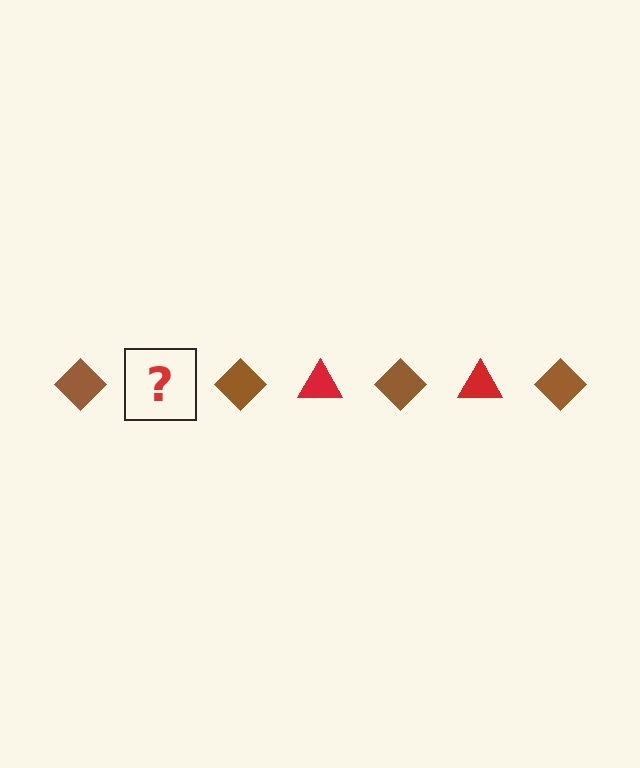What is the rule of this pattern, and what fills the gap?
The rule is that the pattern alternates between brown diamond and red triangle. The gap should be filled with a red triangle.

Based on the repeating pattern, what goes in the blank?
The blank should be a red triangle.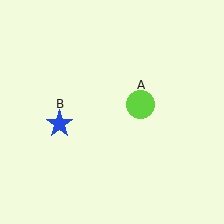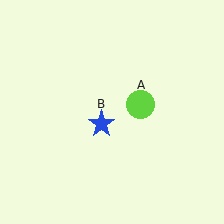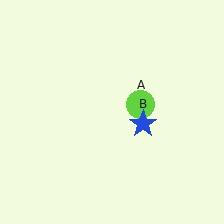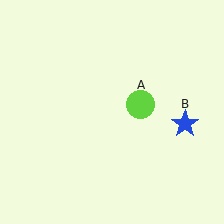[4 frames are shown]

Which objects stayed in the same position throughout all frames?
Lime circle (object A) remained stationary.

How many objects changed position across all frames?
1 object changed position: blue star (object B).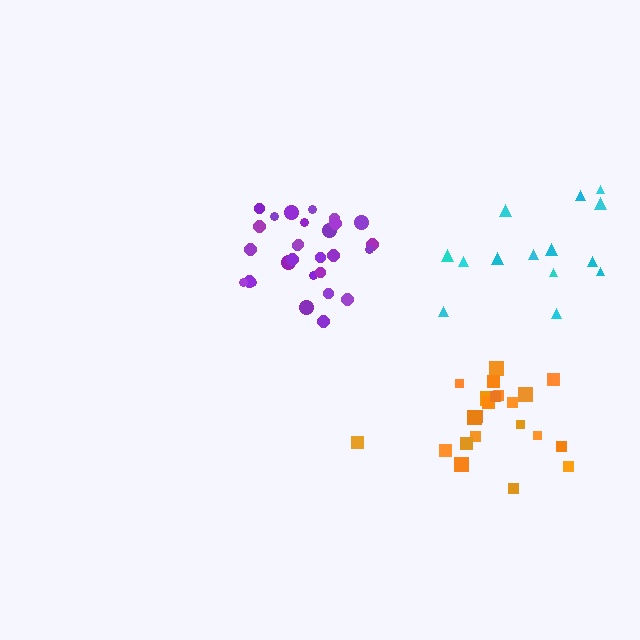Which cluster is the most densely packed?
Purple.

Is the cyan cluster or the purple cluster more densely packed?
Purple.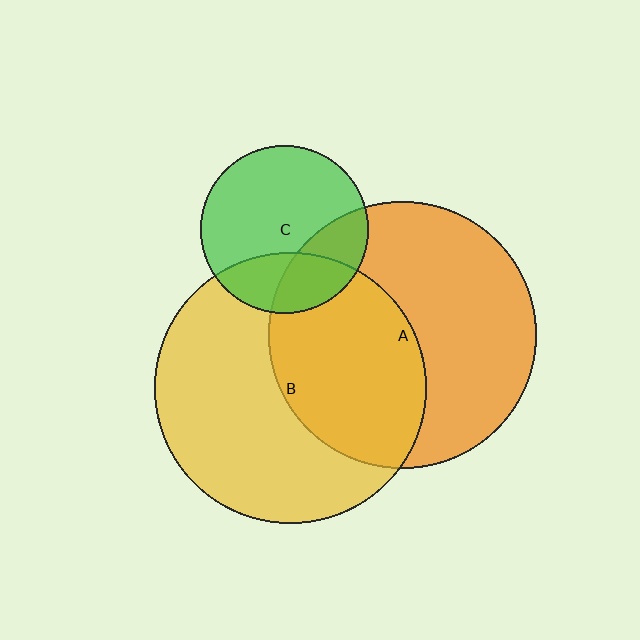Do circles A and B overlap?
Yes.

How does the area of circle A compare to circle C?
Approximately 2.5 times.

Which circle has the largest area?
Circle B (yellow).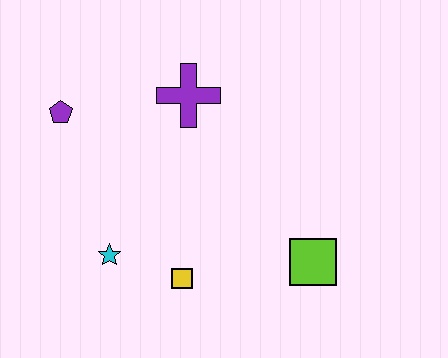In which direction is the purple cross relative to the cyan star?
The purple cross is above the cyan star.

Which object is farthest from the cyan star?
The lime square is farthest from the cyan star.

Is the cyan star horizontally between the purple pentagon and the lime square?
Yes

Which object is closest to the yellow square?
The cyan star is closest to the yellow square.